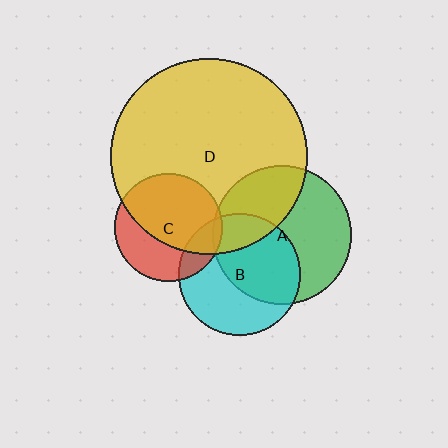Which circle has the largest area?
Circle D (yellow).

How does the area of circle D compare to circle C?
Approximately 3.3 times.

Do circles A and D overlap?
Yes.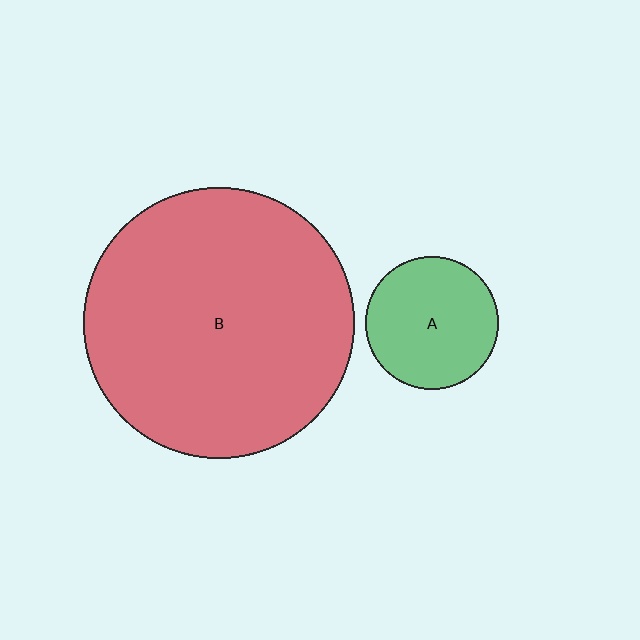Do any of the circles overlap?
No, none of the circles overlap.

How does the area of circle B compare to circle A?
Approximately 4.2 times.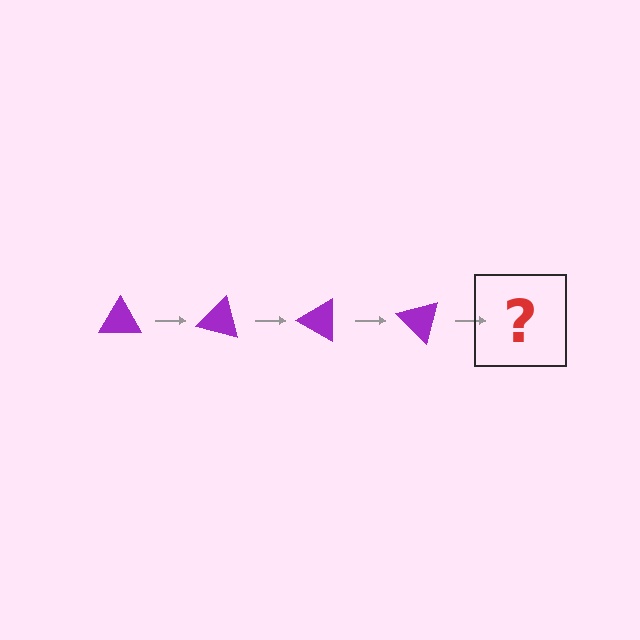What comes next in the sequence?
The next element should be a purple triangle rotated 60 degrees.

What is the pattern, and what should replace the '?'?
The pattern is that the triangle rotates 15 degrees each step. The '?' should be a purple triangle rotated 60 degrees.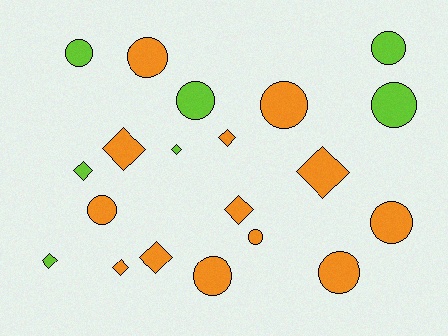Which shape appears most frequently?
Circle, with 11 objects.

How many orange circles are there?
There are 7 orange circles.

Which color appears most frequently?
Orange, with 13 objects.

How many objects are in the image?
There are 20 objects.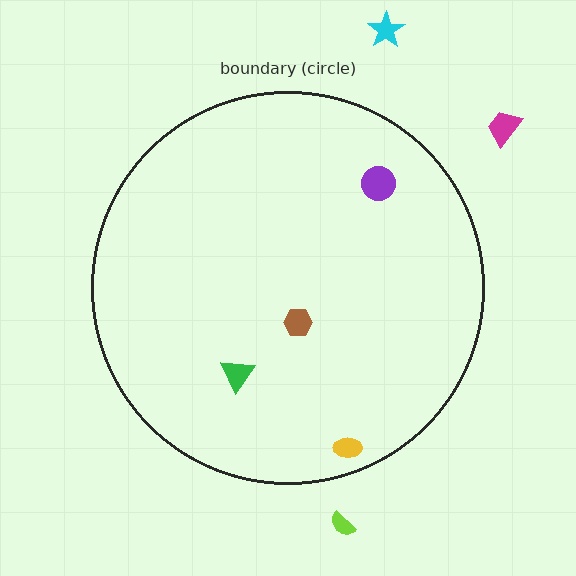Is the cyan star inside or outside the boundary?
Outside.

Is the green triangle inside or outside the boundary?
Inside.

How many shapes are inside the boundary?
4 inside, 3 outside.